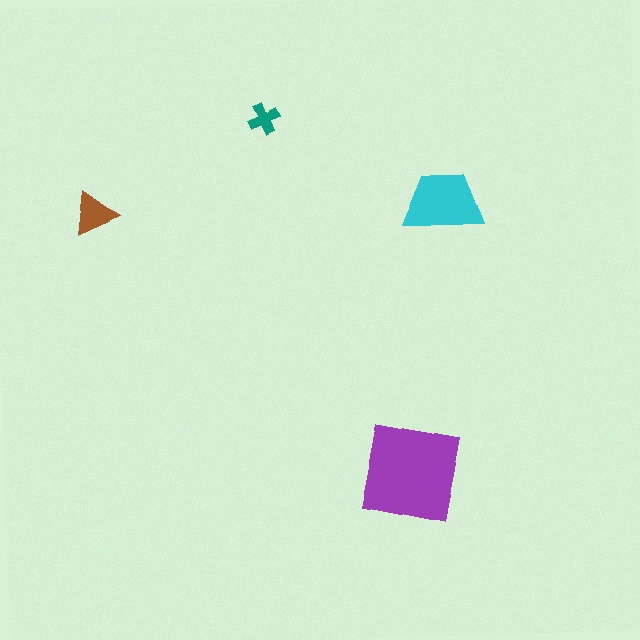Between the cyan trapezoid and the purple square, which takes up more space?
The purple square.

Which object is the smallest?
The teal cross.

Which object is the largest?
The purple square.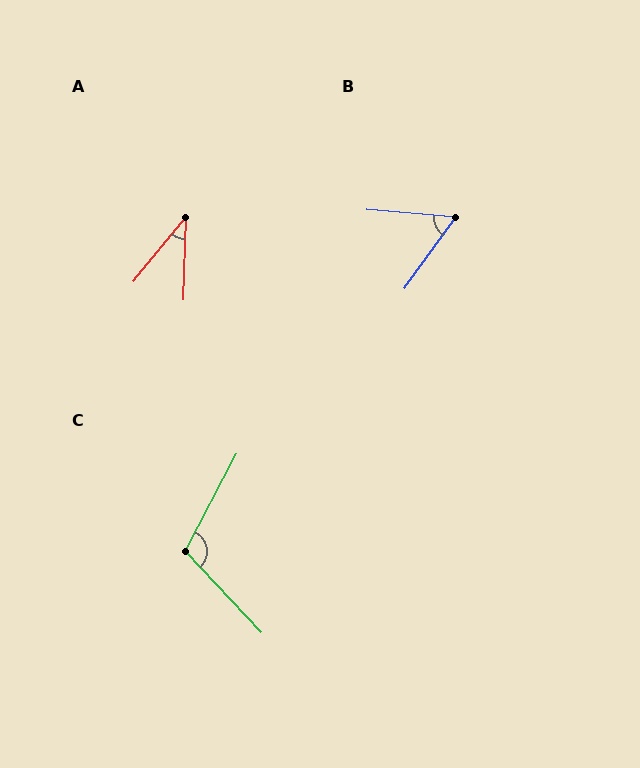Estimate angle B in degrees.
Approximately 59 degrees.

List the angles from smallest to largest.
A (37°), B (59°), C (109°).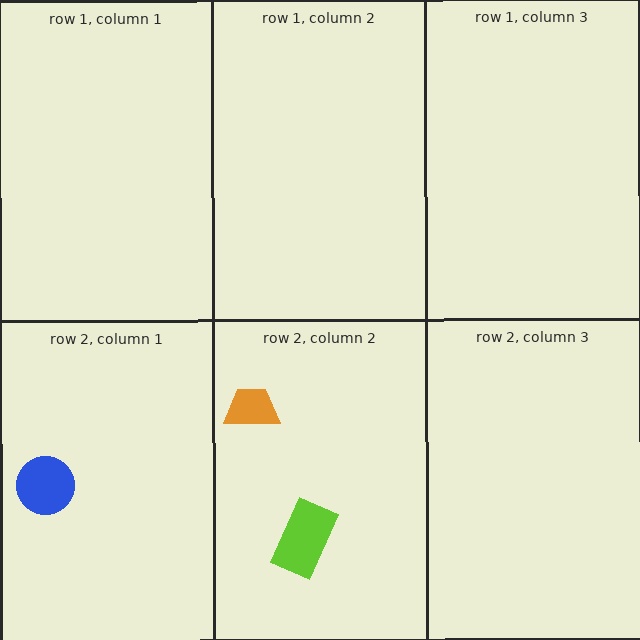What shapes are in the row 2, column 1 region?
The blue circle.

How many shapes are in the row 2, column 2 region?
2.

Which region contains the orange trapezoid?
The row 2, column 2 region.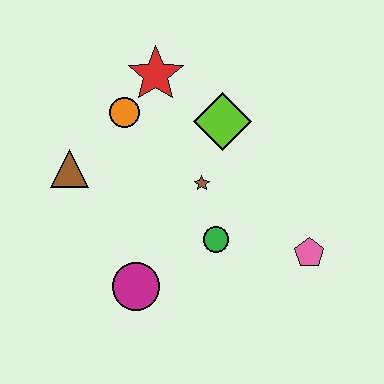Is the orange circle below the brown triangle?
No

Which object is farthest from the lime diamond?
The magenta circle is farthest from the lime diamond.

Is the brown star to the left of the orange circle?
No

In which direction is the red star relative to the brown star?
The red star is above the brown star.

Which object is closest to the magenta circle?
The green circle is closest to the magenta circle.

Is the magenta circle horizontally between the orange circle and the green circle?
Yes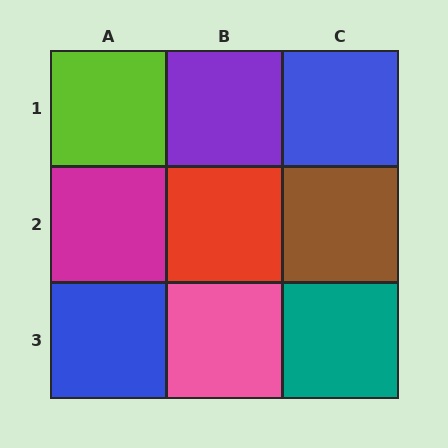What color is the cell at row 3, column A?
Blue.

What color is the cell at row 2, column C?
Brown.